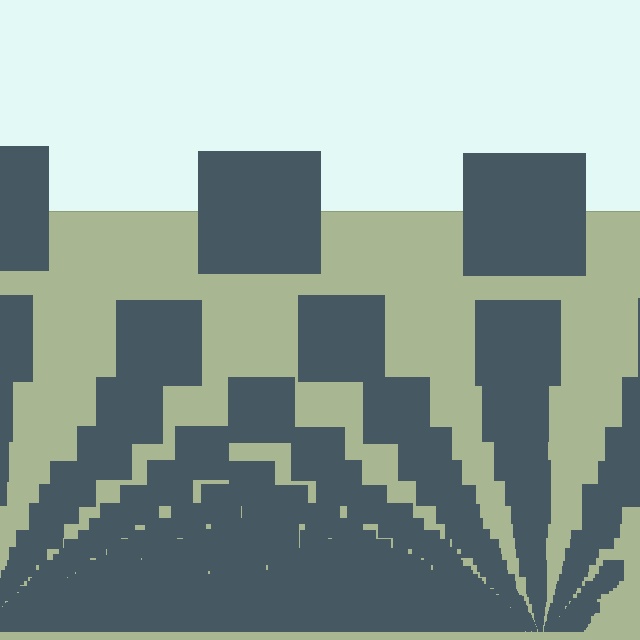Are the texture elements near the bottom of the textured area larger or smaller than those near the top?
Smaller. The gradient is inverted — elements near the bottom are smaller and denser.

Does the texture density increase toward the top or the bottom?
Density increases toward the bottom.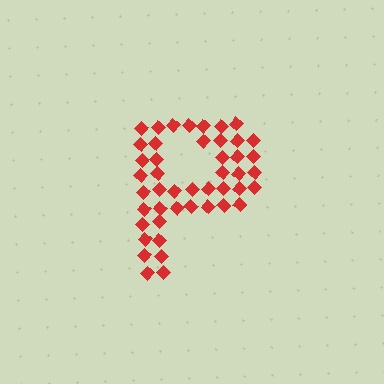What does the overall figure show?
The overall figure shows the letter P.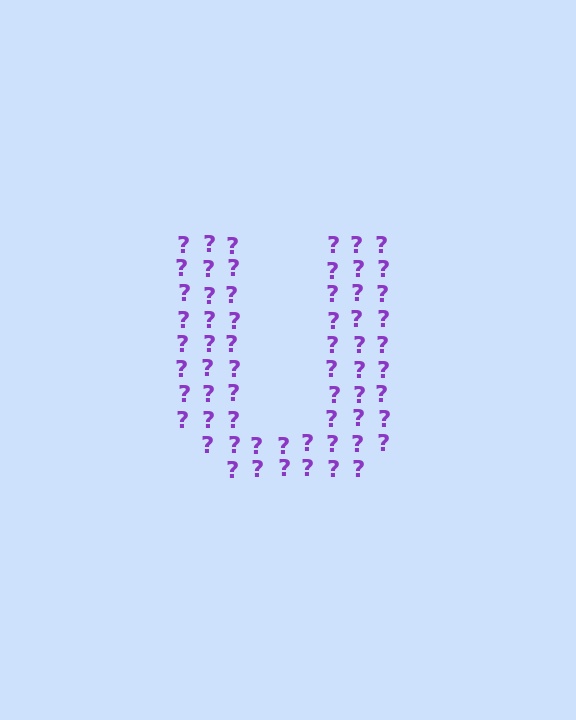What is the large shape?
The large shape is the letter U.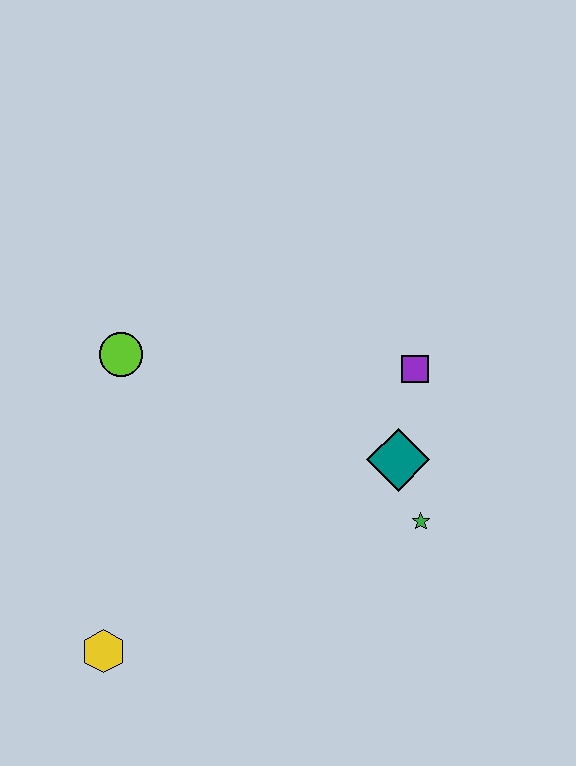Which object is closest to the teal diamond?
The green star is closest to the teal diamond.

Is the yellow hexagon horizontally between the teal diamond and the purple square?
No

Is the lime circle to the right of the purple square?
No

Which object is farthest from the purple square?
The yellow hexagon is farthest from the purple square.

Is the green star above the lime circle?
No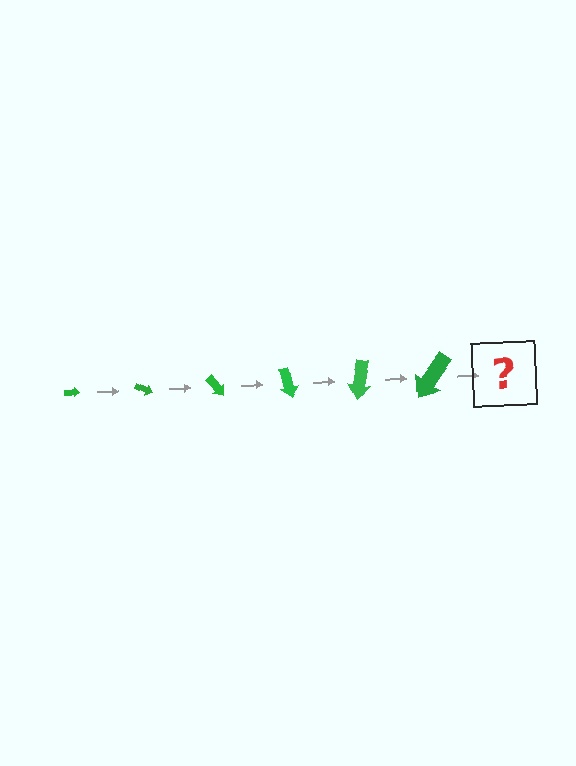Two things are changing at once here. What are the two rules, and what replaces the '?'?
The two rules are that the arrow grows larger each step and it rotates 25 degrees each step. The '?' should be an arrow, larger than the previous one and rotated 150 degrees from the start.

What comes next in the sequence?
The next element should be an arrow, larger than the previous one and rotated 150 degrees from the start.